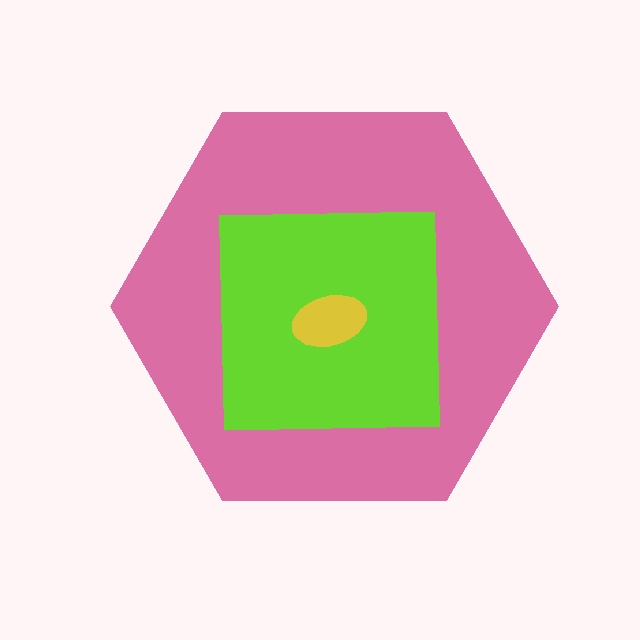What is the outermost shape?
The pink hexagon.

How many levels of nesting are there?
3.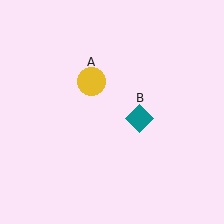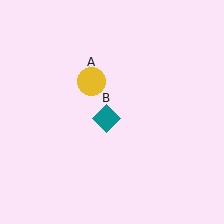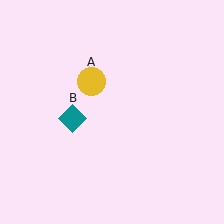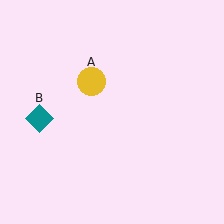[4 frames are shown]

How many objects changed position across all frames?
1 object changed position: teal diamond (object B).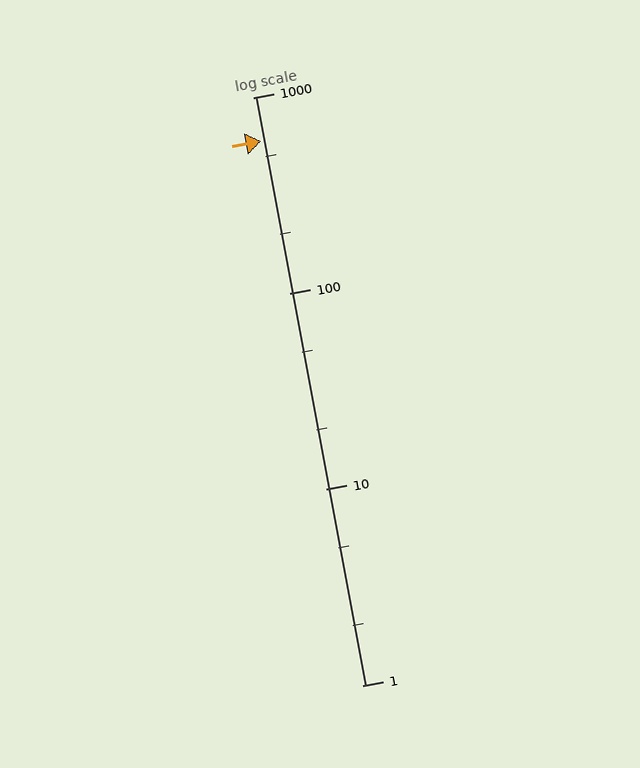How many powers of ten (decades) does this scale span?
The scale spans 3 decades, from 1 to 1000.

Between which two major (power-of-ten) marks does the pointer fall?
The pointer is between 100 and 1000.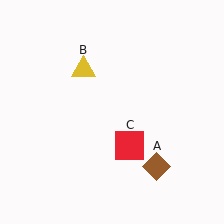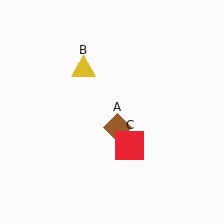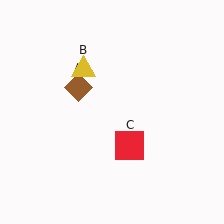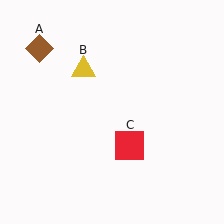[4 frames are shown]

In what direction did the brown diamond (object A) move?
The brown diamond (object A) moved up and to the left.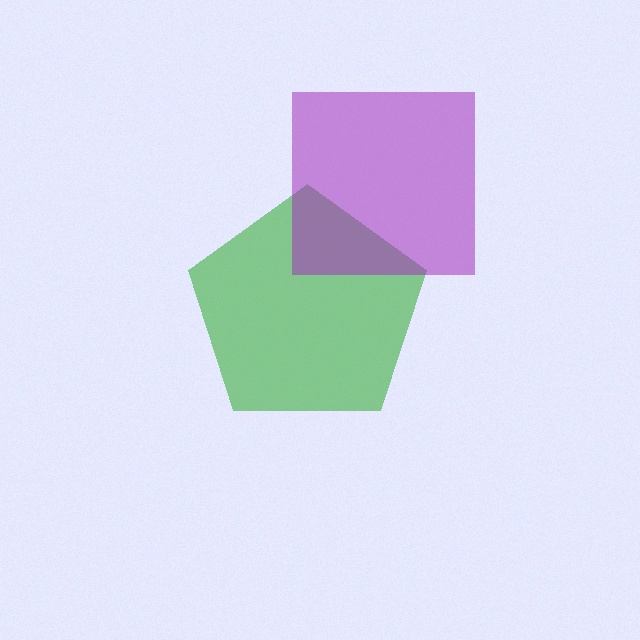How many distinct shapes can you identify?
There are 2 distinct shapes: a green pentagon, a purple square.